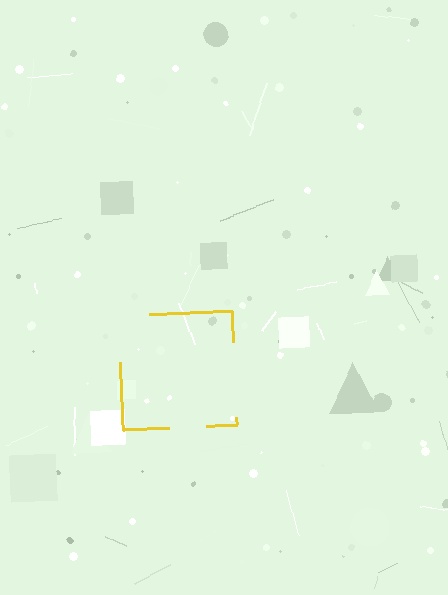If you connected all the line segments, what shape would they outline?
They would outline a square.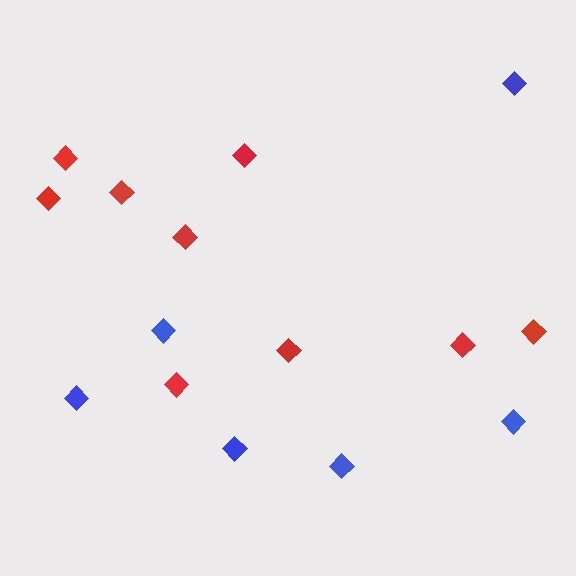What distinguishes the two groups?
There are 2 groups: one group of red diamonds (9) and one group of blue diamonds (6).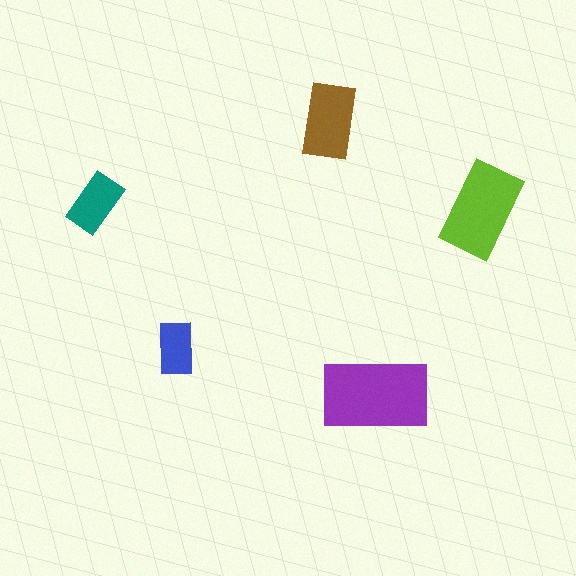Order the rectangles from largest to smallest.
the purple one, the lime one, the brown one, the teal one, the blue one.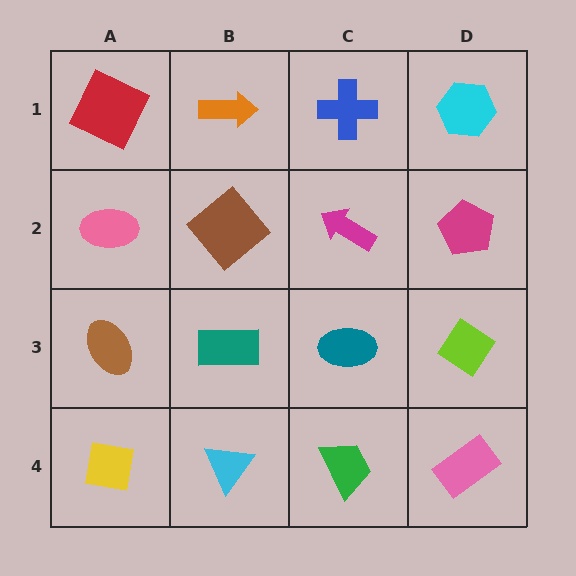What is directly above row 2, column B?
An orange arrow.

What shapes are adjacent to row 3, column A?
A pink ellipse (row 2, column A), a yellow square (row 4, column A), a teal rectangle (row 3, column B).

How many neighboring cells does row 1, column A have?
2.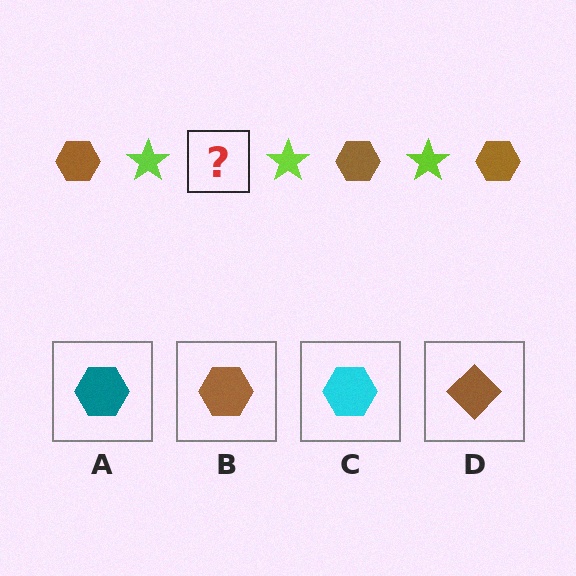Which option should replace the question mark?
Option B.